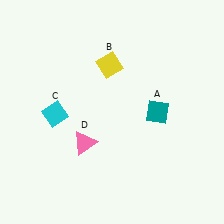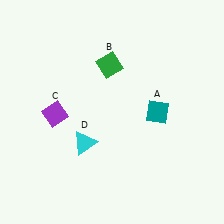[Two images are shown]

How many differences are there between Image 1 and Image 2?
There are 3 differences between the two images.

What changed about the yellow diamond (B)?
In Image 1, B is yellow. In Image 2, it changed to green.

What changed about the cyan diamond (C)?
In Image 1, C is cyan. In Image 2, it changed to purple.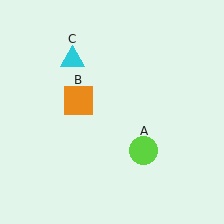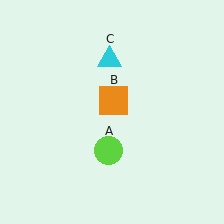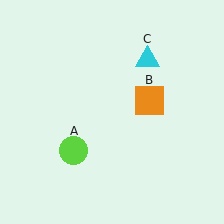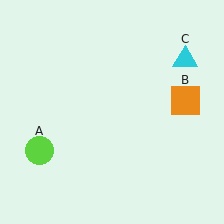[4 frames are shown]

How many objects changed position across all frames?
3 objects changed position: lime circle (object A), orange square (object B), cyan triangle (object C).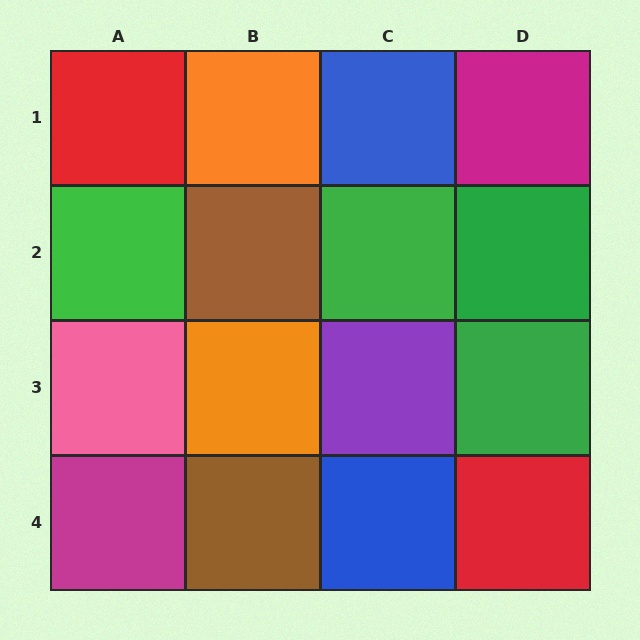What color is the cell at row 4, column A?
Magenta.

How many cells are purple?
1 cell is purple.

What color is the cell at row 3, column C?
Purple.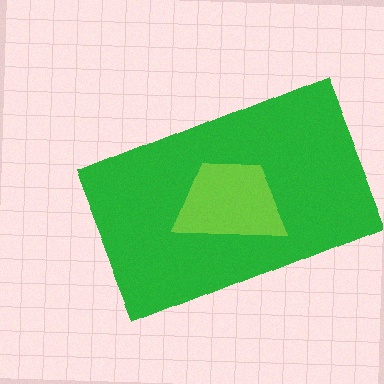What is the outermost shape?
The green rectangle.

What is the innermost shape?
The lime trapezoid.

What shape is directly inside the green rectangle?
The lime trapezoid.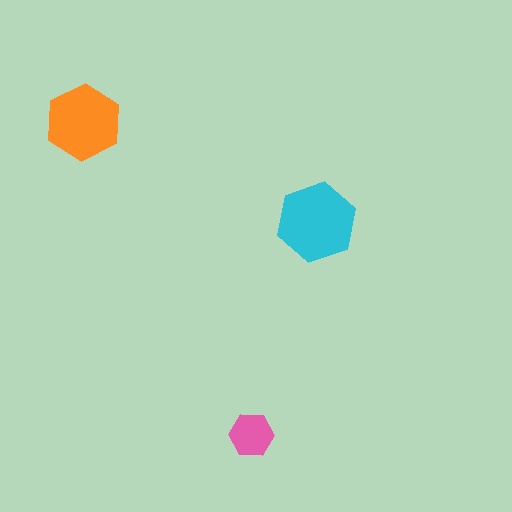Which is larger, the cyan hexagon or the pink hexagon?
The cyan one.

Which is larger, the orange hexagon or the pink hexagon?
The orange one.